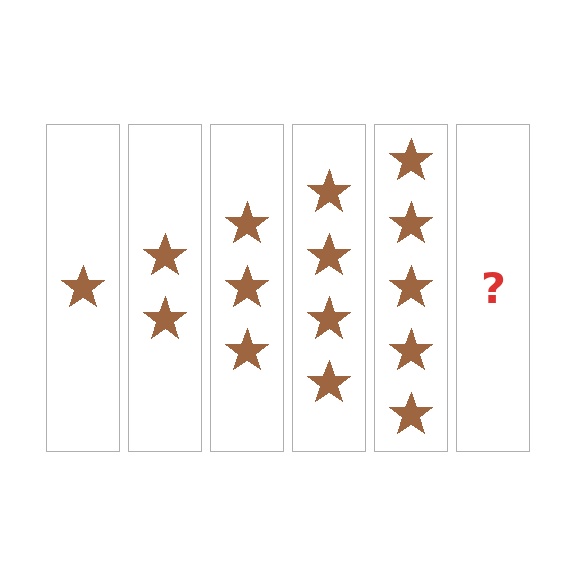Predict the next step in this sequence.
The next step is 6 stars.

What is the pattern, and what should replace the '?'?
The pattern is that each step adds one more star. The '?' should be 6 stars.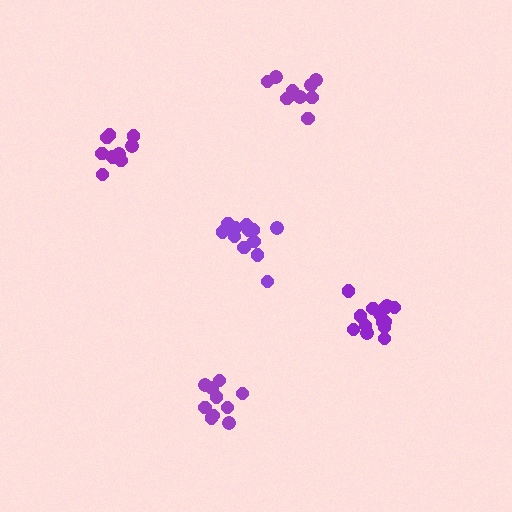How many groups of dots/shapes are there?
There are 5 groups.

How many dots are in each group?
Group 1: 9 dots, Group 2: 15 dots, Group 3: 14 dots, Group 4: 9 dots, Group 5: 10 dots (57 total).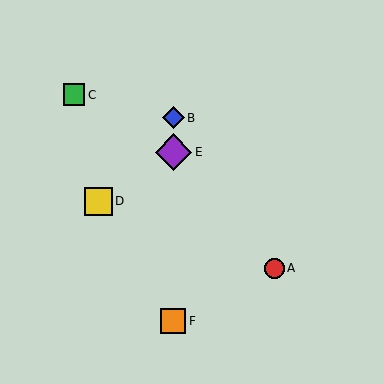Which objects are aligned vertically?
Objects B, E, F are aligned vertically.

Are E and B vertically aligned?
Yes, both are at x≈173.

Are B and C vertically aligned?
No, B is at x≈173 and C is at x≈74.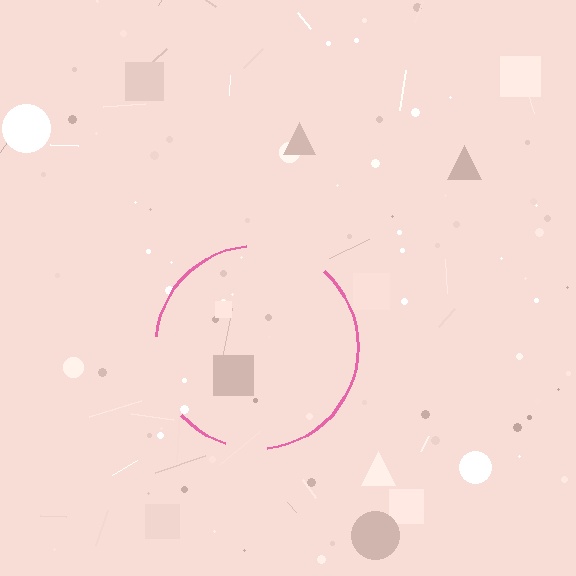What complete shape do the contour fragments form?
The contour fragments form a circle.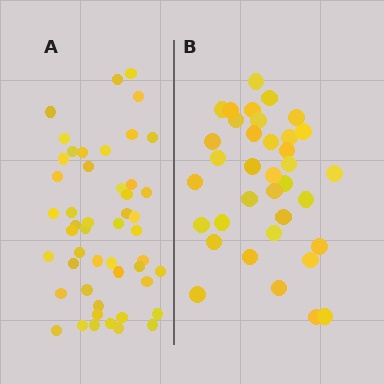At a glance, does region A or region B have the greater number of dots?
Region A (the left region) has more dots.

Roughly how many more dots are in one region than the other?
Region A has approximately 15 more dots than region B.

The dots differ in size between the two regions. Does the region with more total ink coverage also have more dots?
No. Region B has more total ink coverage because its dots are larger, but region A actually contains more individual dots. Total area can be misleading — the number of items is what matters here.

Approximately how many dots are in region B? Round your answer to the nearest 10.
About 40 dots. (The exact count is 36, which rounds to 40.)